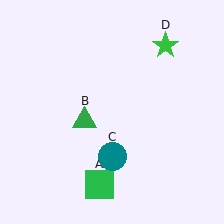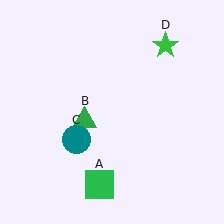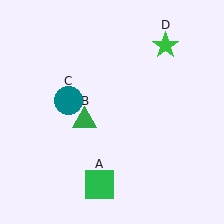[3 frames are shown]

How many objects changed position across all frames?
1 object changed position: teal circle (object C).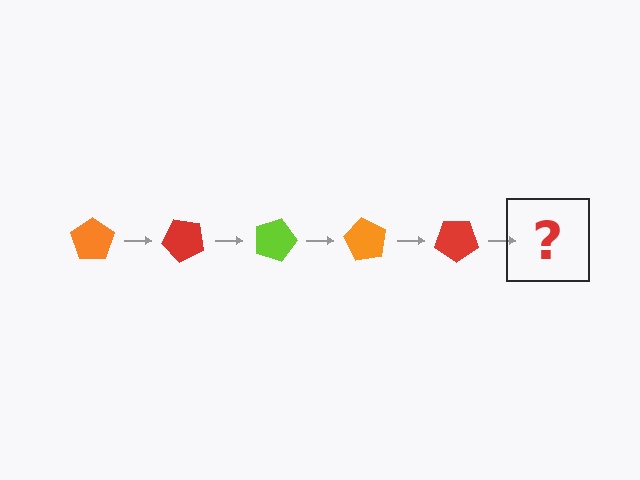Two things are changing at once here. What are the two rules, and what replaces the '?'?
The two rules are that it rotates 45 degrees each step and the color cycles through orange, red, and lime. The '?' should be a lime pentagon, rotated 225 degrees from the start.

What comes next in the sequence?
The next element should be a lime pentagon, rotated 225 degrees from the start.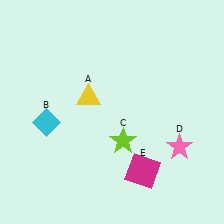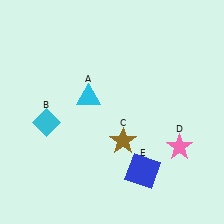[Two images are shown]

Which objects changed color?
A changed from yellow to cyan. C changed from lime to brown. E changed from magenta to blue.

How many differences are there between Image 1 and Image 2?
There are 3 differences between the two images.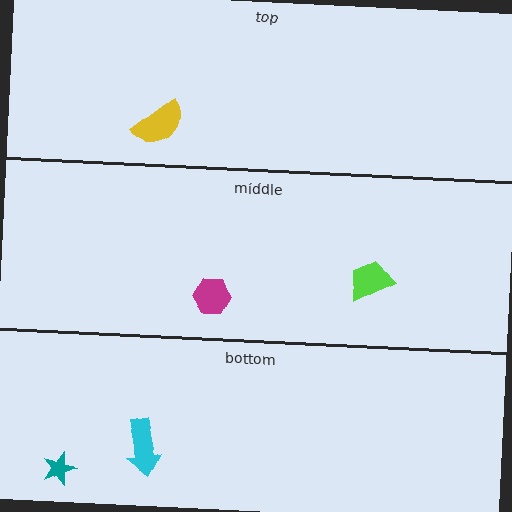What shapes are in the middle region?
The magenta hexagon, the lime trapezoid.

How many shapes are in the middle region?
2.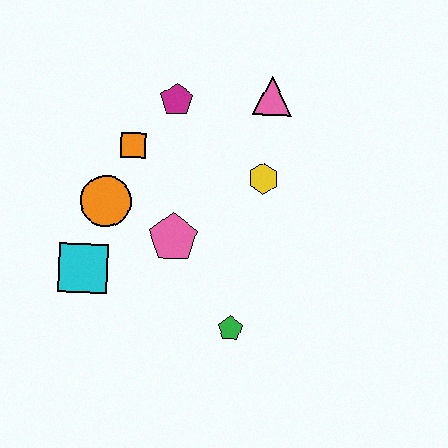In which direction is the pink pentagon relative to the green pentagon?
The pink pentagon is above the green pentagon.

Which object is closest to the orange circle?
The orange square is closest to the orange circle.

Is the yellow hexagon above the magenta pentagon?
No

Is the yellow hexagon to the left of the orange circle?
No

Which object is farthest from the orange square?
The green pentagon is farthest from the orange square.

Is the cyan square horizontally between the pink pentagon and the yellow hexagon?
No